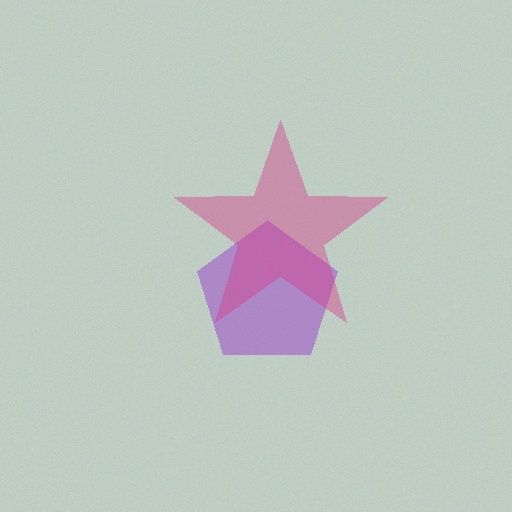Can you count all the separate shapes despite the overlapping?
Yes, there are 2 separate shapes.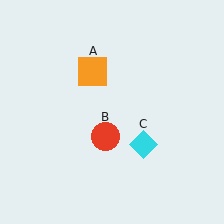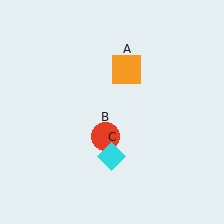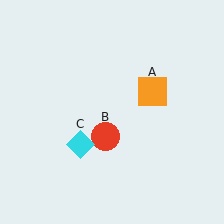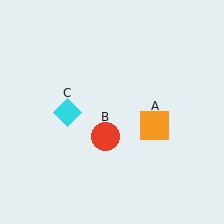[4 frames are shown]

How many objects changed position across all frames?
2 objects changed position: orange square (object A), cyan diamond (object C).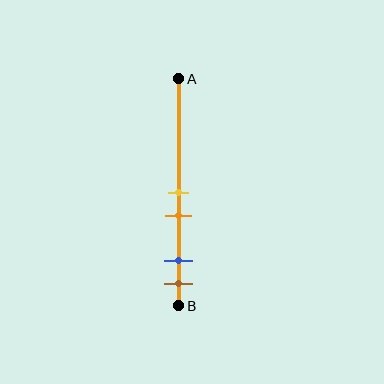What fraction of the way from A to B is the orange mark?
The orange mark is approximately 60% (0.6) of the way from A to B.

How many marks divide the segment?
There are 4 marks dividing the segment.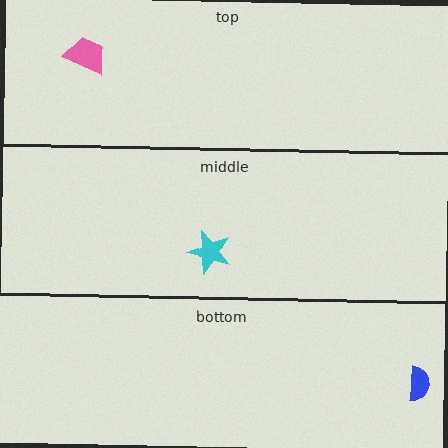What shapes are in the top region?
The pink trapezoid.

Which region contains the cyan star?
The middle region.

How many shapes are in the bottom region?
1.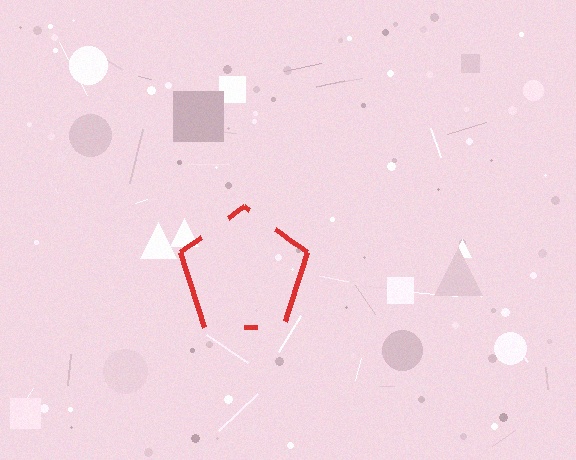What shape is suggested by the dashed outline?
The dashed outline suggests a pentagon.